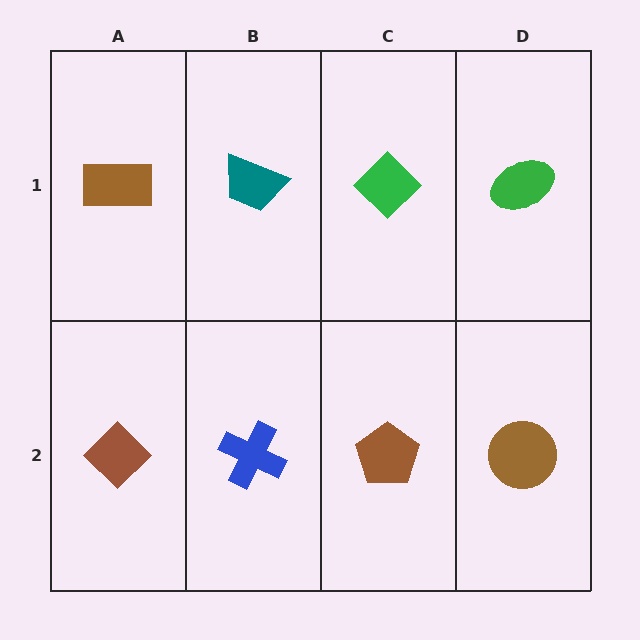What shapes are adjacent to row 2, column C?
A green diamond (row 1, column C), a blue cross (row 2, column B), a brown circle (row 2, column D).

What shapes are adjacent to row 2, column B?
A teal trapezoid (row 1, column B), a brown diamond (row 2, column A), a brown pentagon (row 2, column C).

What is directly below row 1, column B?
A blue cross.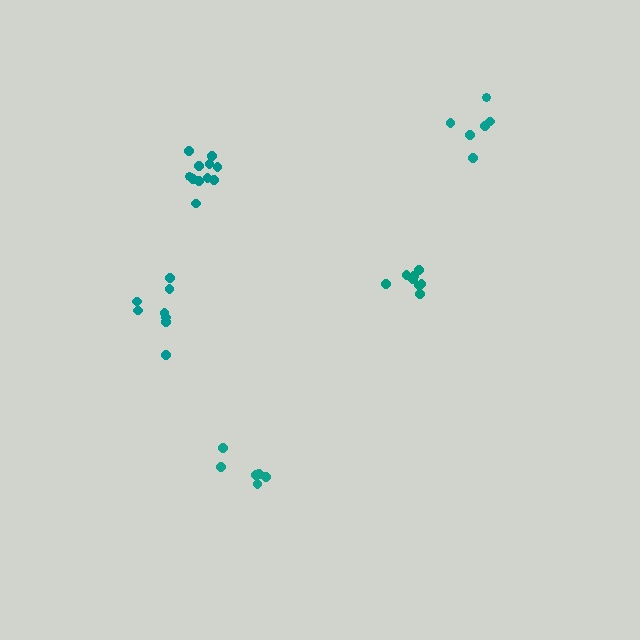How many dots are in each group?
Group 1: 6 dots, Group 2: 8 dots, Group 3: 6 dots, Group 4: 11 dots, Group 5: 8 dots (39 total).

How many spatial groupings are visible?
There are 5 spatial groupings.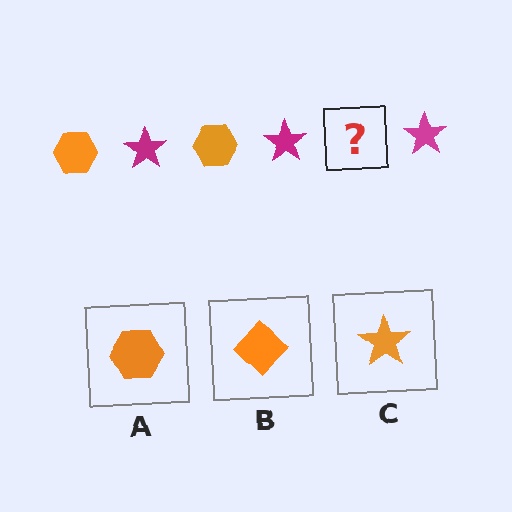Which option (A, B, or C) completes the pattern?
A.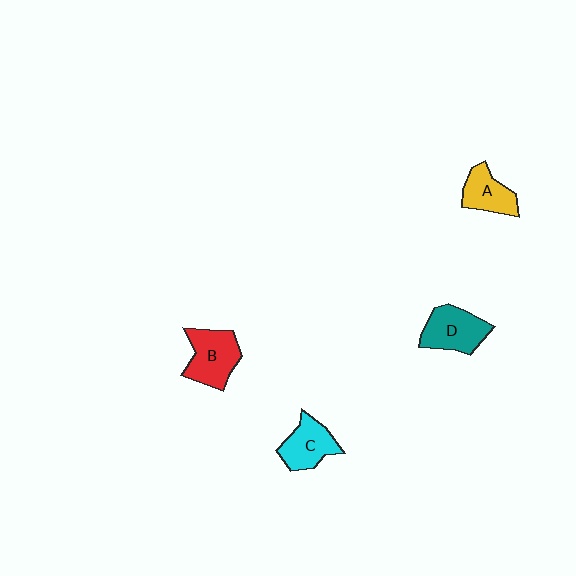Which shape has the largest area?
Shape B (red).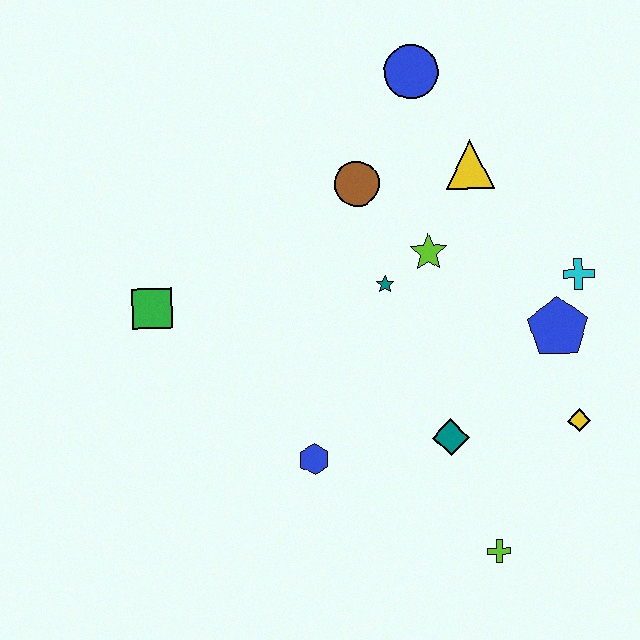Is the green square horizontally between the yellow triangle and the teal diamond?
No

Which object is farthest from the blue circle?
The lime cross is farthest from the blue circle.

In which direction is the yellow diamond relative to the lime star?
The yellow diamond is below the lime star.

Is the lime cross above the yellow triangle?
No